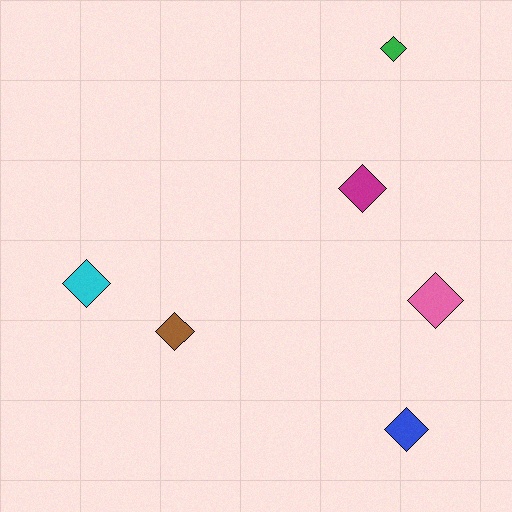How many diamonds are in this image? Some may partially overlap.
There are 6 diamonds.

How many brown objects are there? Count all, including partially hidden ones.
There is 1 brown object.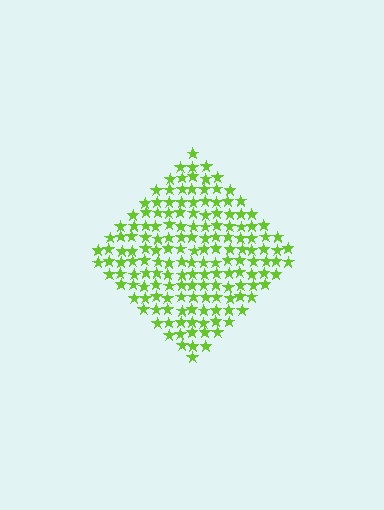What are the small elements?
The small elements are stars.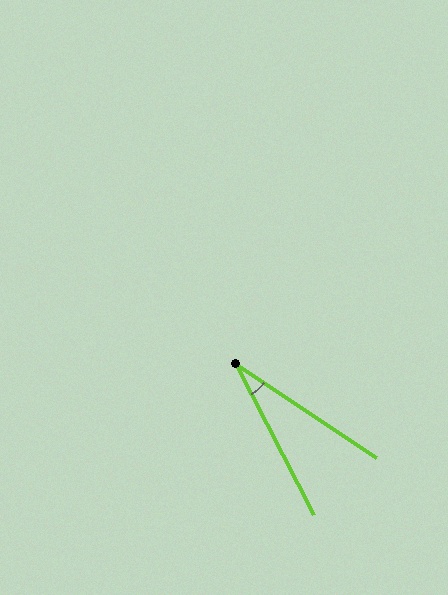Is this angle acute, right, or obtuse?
It is acute.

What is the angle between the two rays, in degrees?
Approximately 29 degrees.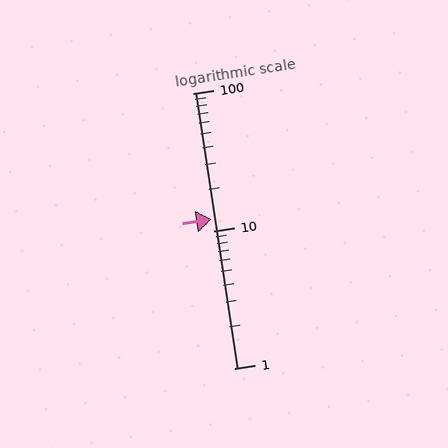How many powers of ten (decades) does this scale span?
The scale spans 2 decades, from 1 to 100.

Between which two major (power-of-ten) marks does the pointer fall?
The pointer is between 10 and 100.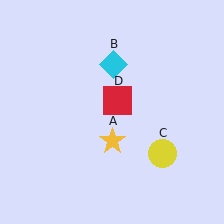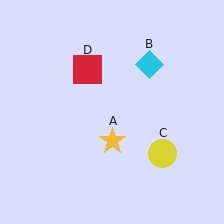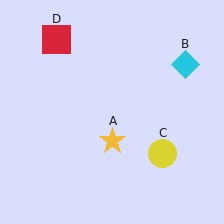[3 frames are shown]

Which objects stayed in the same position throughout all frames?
Yellow star (object A) and yellow circle (object C) remained stationary.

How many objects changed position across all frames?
2 objects changed position: cyan diamond (object B), red square (object D).